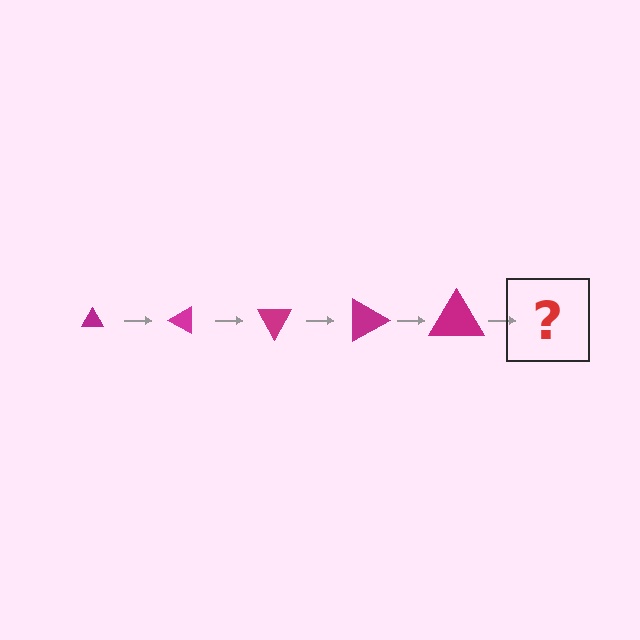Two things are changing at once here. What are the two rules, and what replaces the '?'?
The two rules are that the triangle grows larger each step and it rotates 30 degrees each step. The '?' should be a triangle, larger than the previous one and rotated 150 degrees from the start.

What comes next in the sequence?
The next element should be a triangle, larger than the previous one and rotated 150 degrees from the start.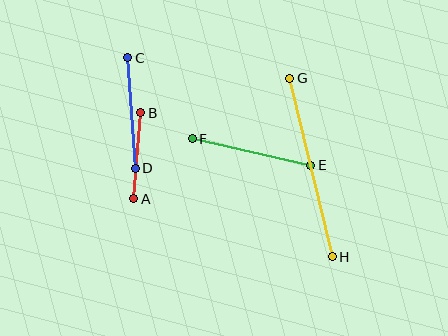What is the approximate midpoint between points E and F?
The midpoint is at approximately (251, 152) pixels.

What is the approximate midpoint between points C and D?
The midpoint is at approximately (131, 113) pixels.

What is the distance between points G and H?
The distance is approximately 183 pixels.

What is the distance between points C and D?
The distance is approximately 111 pixels.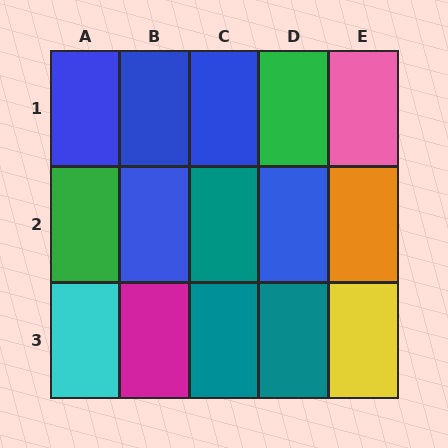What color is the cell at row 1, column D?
Green.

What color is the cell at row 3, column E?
Yellow.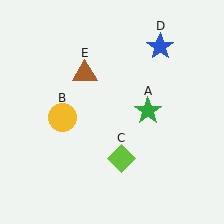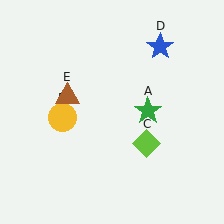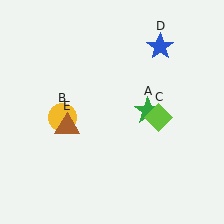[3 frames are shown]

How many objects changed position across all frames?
2 objects changed position: lime diamond (object C), brown triangle (object E).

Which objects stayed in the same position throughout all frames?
Green star (object A) and yellow circle (object B) and blue star (object D) remained stationary.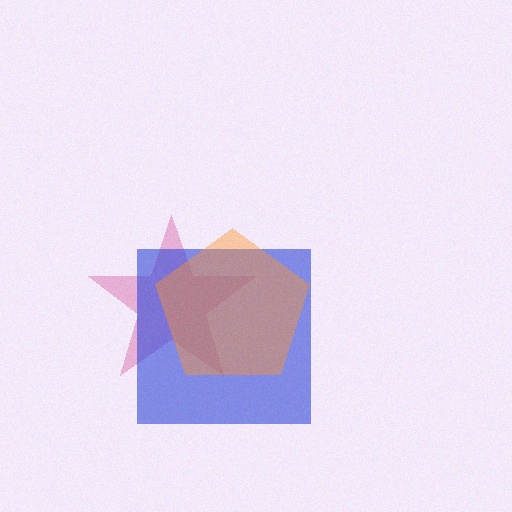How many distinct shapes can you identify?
There are 3 distinct shapes: a pink star, a blue square, an orange pentagon.